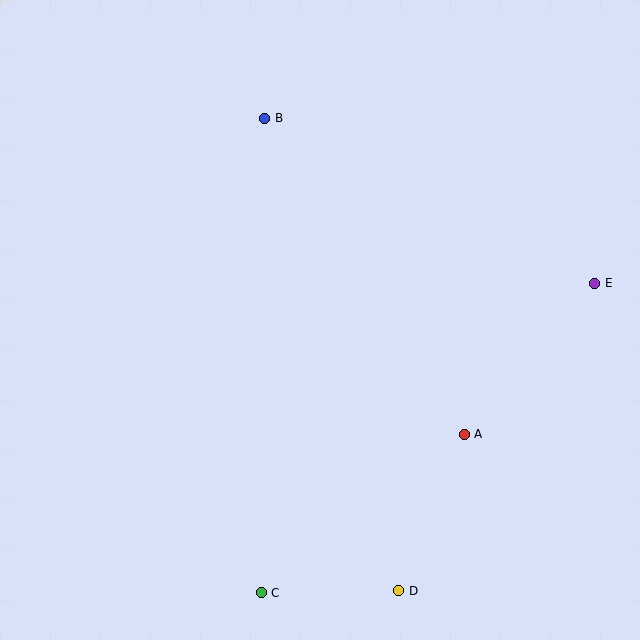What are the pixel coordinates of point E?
Point E is at (595, 283).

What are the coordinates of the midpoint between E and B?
The midpoint between E and B is at (430, 201).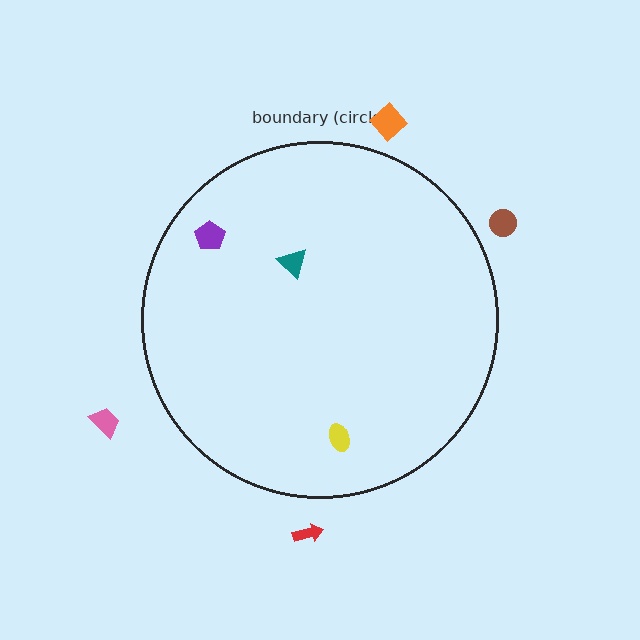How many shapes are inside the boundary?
3 inside, 4 outside.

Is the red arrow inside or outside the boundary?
Outside.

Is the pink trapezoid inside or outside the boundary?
Outside.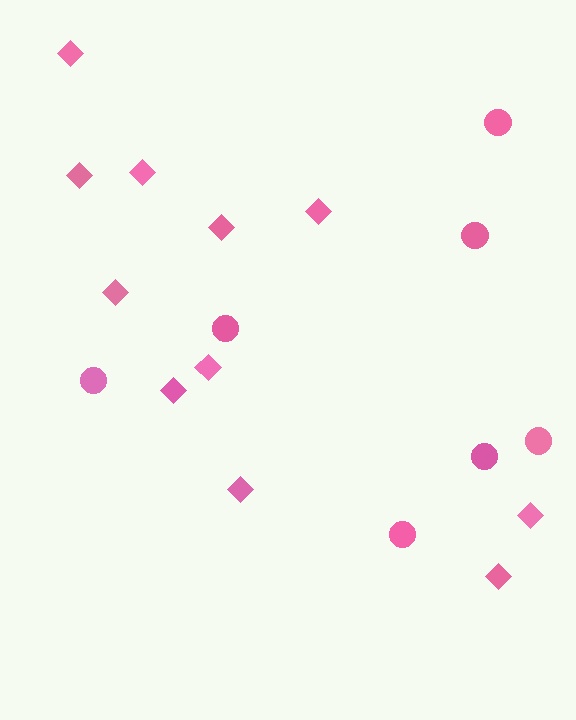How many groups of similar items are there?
There are 2 groups: one group of diamonds (11) and one group of circles (7).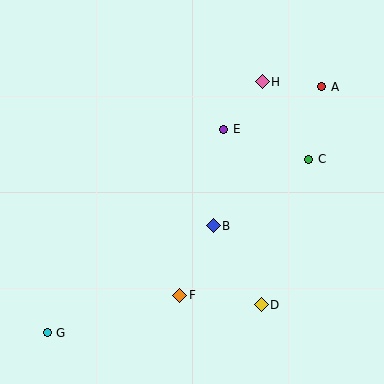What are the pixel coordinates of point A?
Point A is at (322, 87).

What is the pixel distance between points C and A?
The distance between C and A is 74 pixels.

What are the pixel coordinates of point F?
Point F is at (180, 295).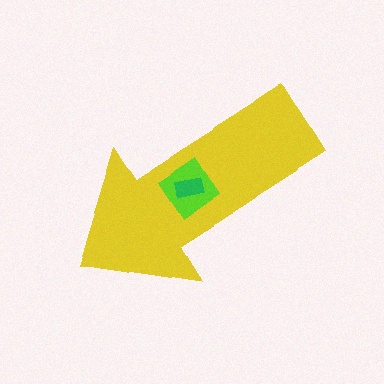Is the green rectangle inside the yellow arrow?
Yes.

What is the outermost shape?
The yellow arrow.